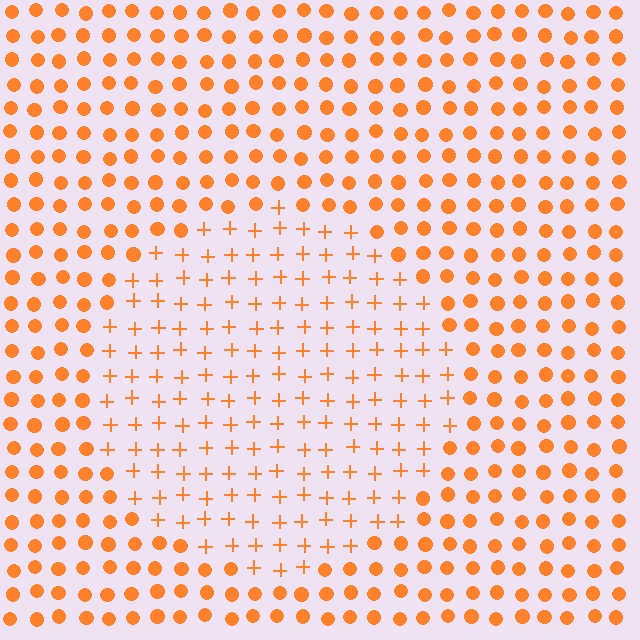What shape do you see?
I see a circle.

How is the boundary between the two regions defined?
The boundary is defined by a change in element shape: plus signs inside vs. circles outside. All elements share the same color and spacing.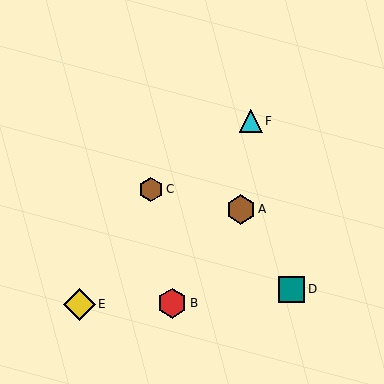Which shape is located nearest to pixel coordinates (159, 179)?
The brown hexagon (labeled C) at (151, 189) is nearest to that location.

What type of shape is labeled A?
Shape A is a brown hexagon.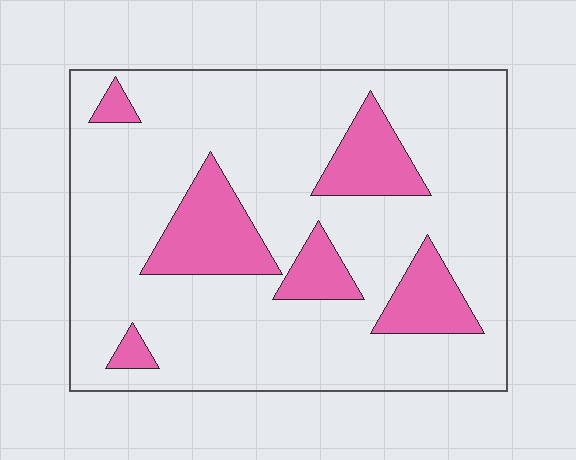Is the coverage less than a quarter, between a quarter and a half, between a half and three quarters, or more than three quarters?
Less than a quarter.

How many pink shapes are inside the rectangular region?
6.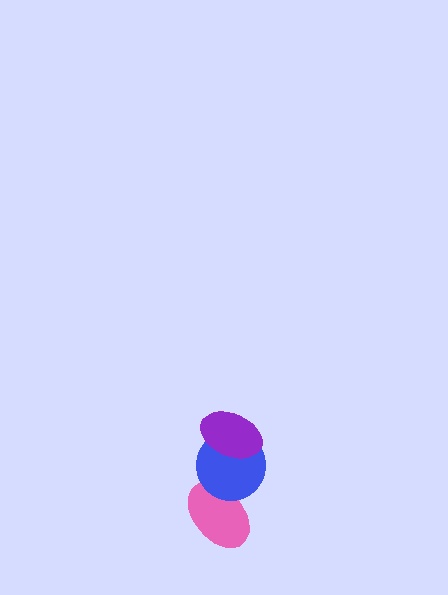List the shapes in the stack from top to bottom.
From top to bottom: the purple ellipse, the blue circle, the pink ellipse.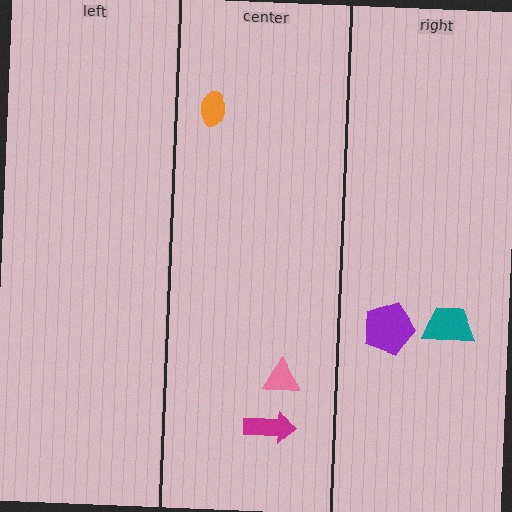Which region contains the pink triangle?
The center region.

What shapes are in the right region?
The teal trapezoid, the purple pentagon.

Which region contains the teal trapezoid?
The right region.